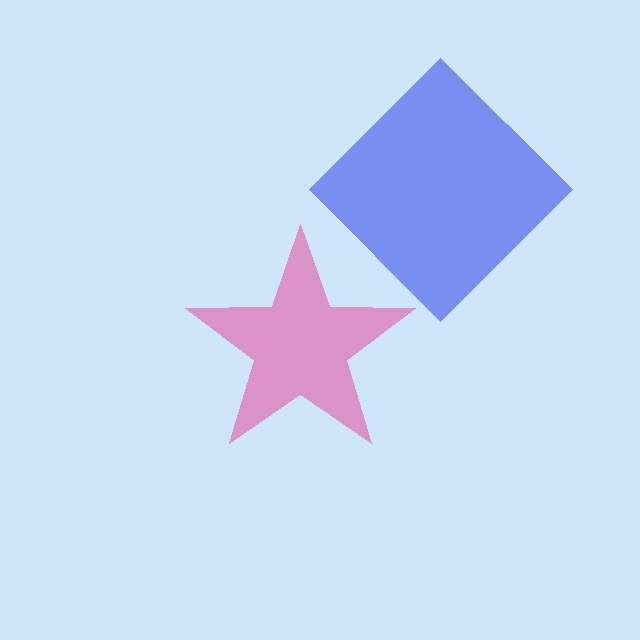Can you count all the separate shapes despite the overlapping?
Yes, there are 2 separate shapes.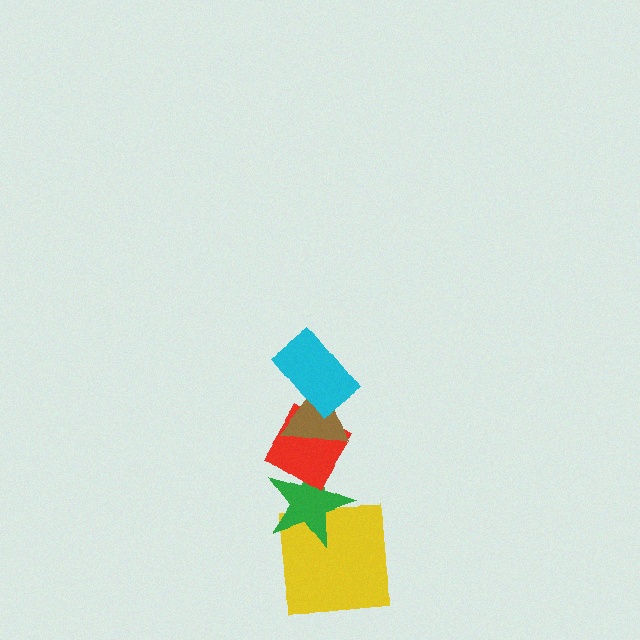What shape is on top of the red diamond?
The brown triangle is on top of the red diamond.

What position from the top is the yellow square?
The yellow square is 5th from the top.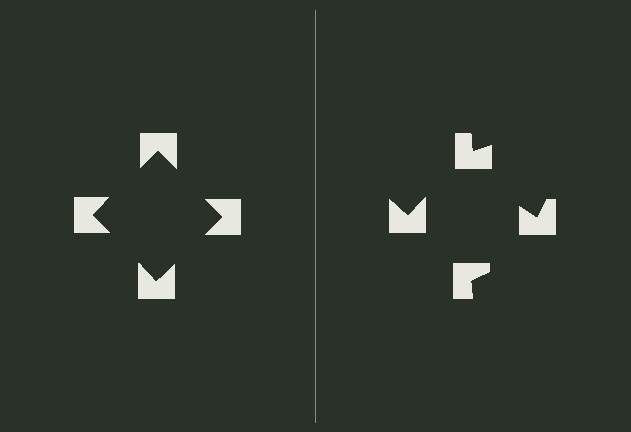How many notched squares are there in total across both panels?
8 — 4 on each side.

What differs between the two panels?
The notched squares are positioned identically on both sides; only the wedge orientations differ. On the left they align to a square; on the right they are misaligned.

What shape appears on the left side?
An illusory square.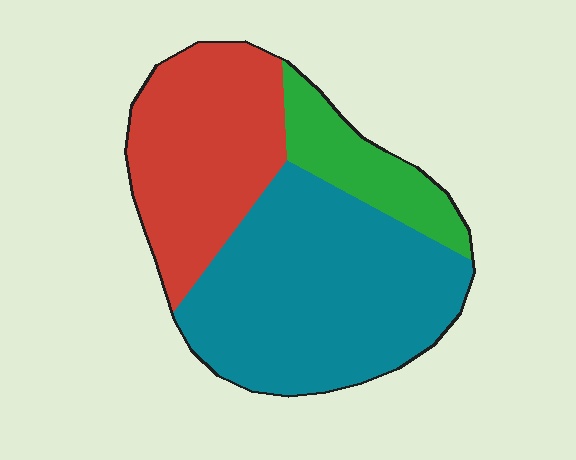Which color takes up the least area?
Green, at roughly 15%.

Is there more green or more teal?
Teal.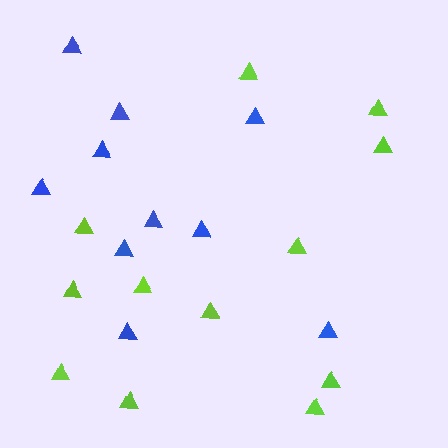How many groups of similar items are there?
There are 2 groups: one group of lime triangles (12) and one group of blue triangles (10).